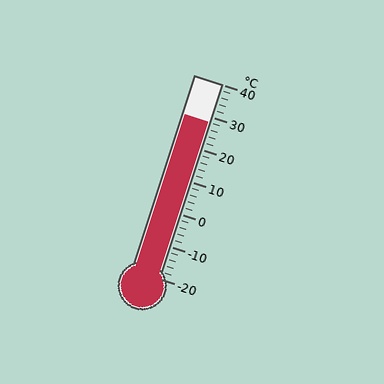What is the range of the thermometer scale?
The thermometer scale ranges from -20°C to 40°C.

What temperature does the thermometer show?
The thermometer shows approximately 28°C.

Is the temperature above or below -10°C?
The temperature is above -10°C.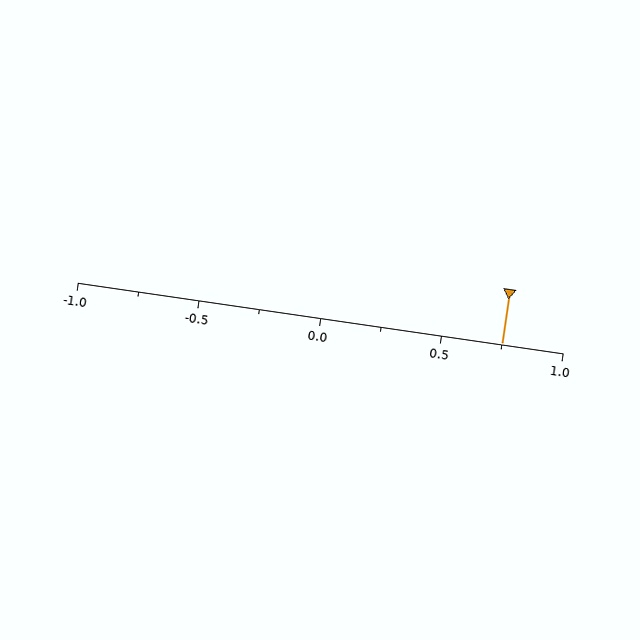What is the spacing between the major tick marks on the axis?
The major ticks are spaced 0.5 apart.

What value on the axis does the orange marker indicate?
The marker indicates approximately 0.75.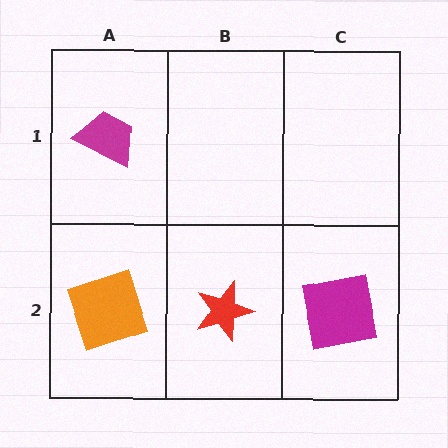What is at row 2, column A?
An orange square.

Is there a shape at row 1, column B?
No, that cell is empty.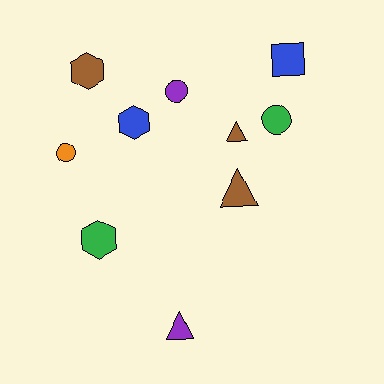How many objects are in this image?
There are 10 objects.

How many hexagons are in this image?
There are 3 hexagons.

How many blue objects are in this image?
There are 2 blue objects.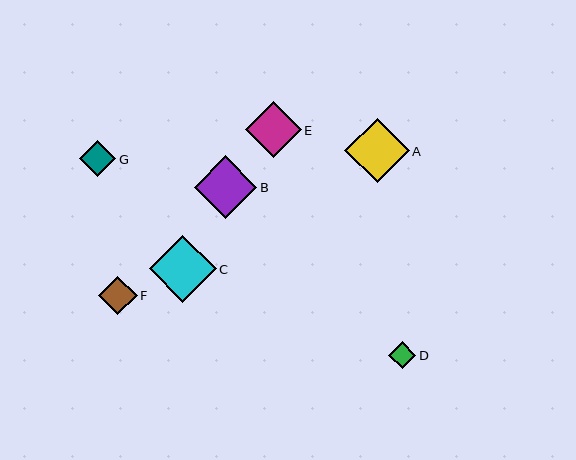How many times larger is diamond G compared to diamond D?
Diamond G is approximately 1.4 times the size of diamond D.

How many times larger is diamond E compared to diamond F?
Diamond E is approximately 1.5 times the size of diamond F.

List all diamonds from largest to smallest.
From largest to smallest: C, A, B, E, F, G, D.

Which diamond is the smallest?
Diamond D is the smallest with a size of approximately 27 pixels.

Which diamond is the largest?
Diamond C is the largest with a size of approximately 67 pixels.